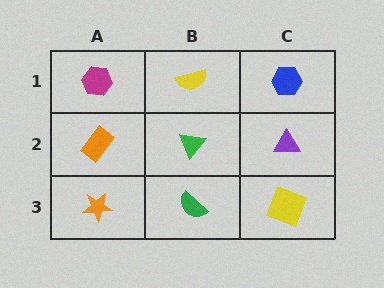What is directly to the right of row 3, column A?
A green semicircle.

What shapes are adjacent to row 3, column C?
A purple triangle (row 2, column C), a green semicircle (row 3, column B).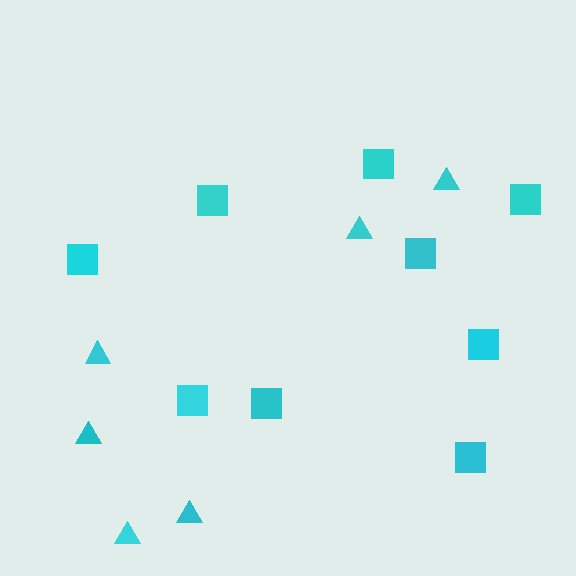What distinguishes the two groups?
There are 2 groups: one group of squares (9) and one group of triangles (6).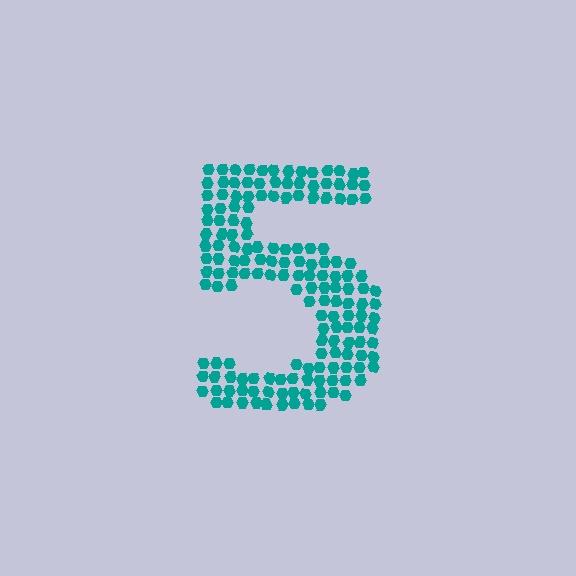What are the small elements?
The small elements are hexagons.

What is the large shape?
The large shape is the digit 5.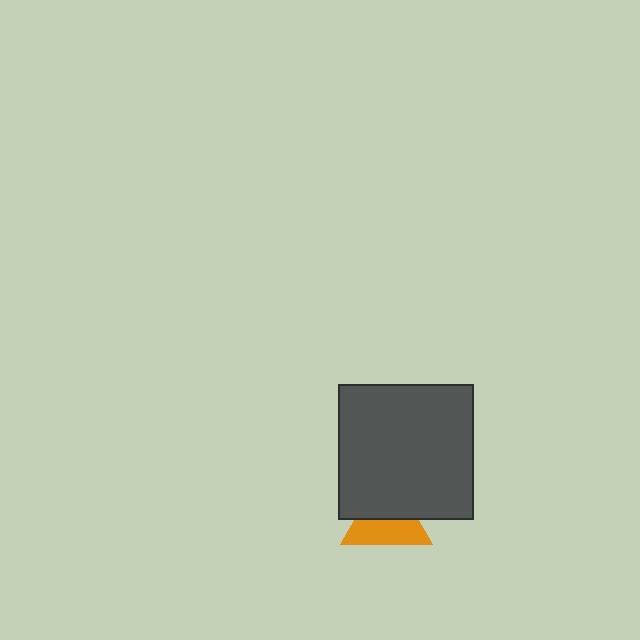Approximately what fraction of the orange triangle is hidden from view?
Roughly 47% of the orange triangle is hidden behind the dark gray square.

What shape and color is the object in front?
The object in front is a dark gray square.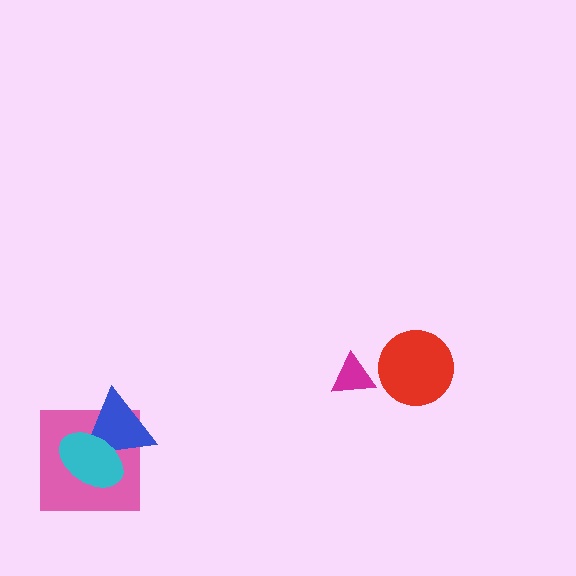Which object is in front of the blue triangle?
The cyan ellipse is in front of the blue triangle.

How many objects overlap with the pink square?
2 objects overlap with the pink square.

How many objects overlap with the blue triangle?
2 objects overlap with the blue triangle.